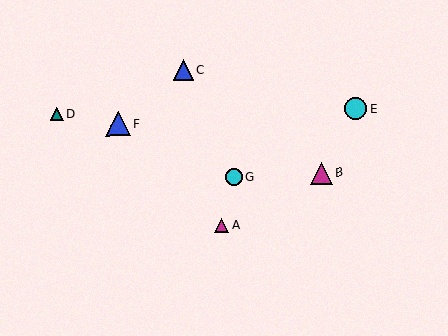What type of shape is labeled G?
Shape G is a cyan circle.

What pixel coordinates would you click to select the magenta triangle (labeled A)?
Click at (222, 225) to select the magenta triangle A.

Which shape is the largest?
The blue triangle (labeled F) is the largest.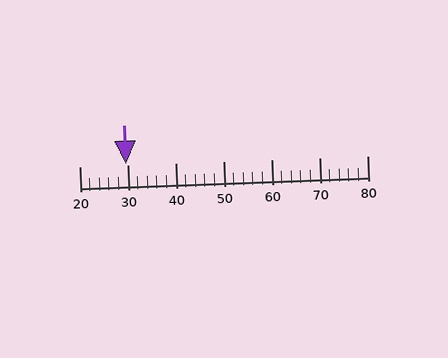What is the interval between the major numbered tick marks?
The major tick marks are spaced 10 units apart.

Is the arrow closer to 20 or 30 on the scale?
The arrow is closer to 30.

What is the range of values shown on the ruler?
The ruler shows values from 20 to 80.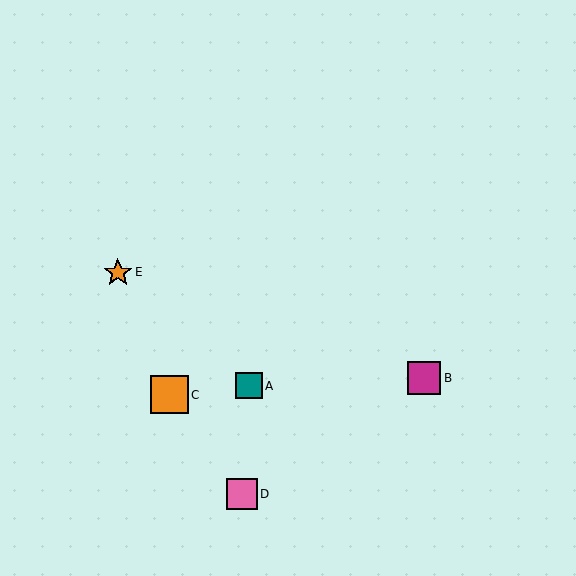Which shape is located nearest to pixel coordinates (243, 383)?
The teal square (labeled A) at (249, 386) is nearest to that location.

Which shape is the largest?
The orange square (labeled C) is the largest.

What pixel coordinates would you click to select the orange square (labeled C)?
Click at (169, 395) to select the orange square C.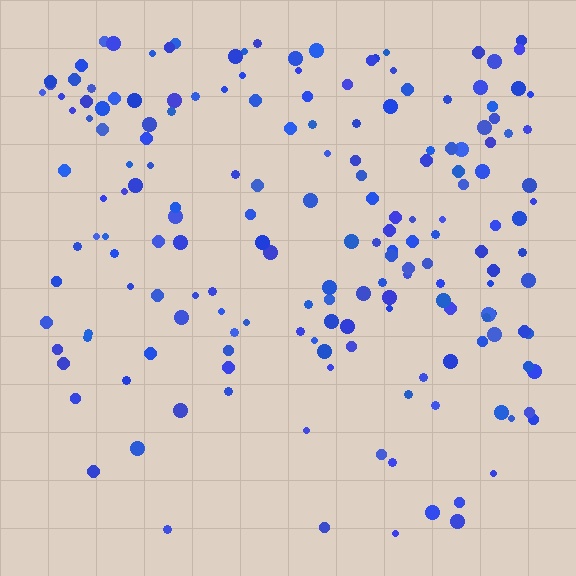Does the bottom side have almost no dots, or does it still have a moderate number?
Still a moderate number, just noticeably fewer than the top.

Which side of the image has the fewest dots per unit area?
The bottom.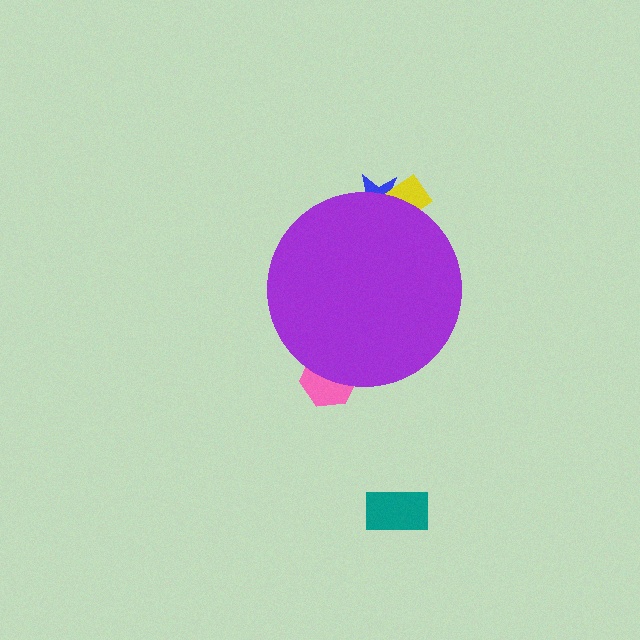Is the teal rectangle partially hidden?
No, the teal rectangle is fully visible.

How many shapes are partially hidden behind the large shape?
3 shapes are partially hidden.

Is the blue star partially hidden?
Yes, the blue star is partially hidden behind the purple circle.